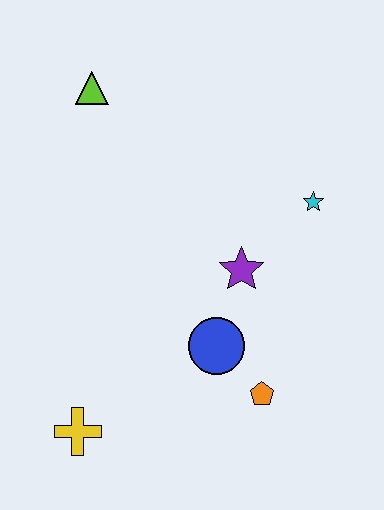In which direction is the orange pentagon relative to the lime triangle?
The orange pentagon is below the lime triangle.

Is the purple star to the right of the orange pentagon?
No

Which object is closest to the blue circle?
The orange pentagon is closest to the blue circle.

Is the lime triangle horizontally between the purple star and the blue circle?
No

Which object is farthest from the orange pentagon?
The lime triangle is farthest from the orange pentagon.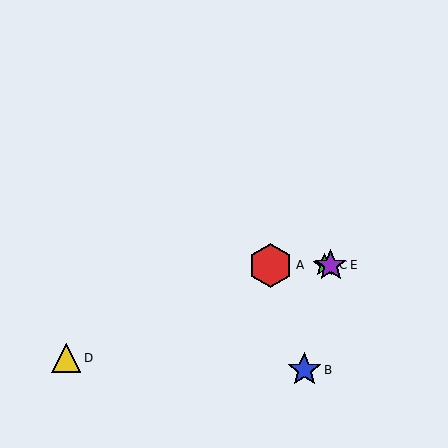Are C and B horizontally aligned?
No, C is at y≈265 and B is at y≈370.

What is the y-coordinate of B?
Object B is at y≈370.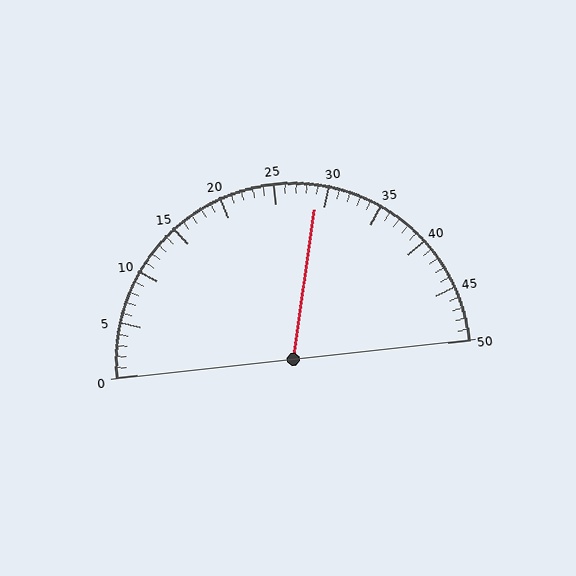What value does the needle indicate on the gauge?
The needle indicates approximately 29.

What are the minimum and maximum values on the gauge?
The gauge ranges from 0 to 50.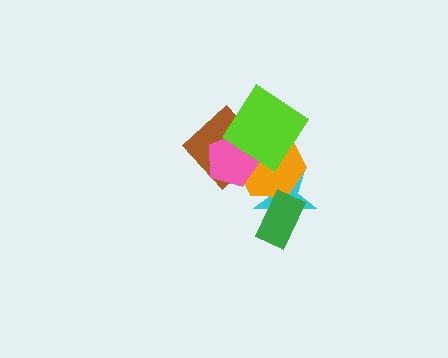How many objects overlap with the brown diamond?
3 objects overlap with the brown diamond.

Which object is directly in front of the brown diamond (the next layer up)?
The pink pentagon is directly in front of the brown diamond.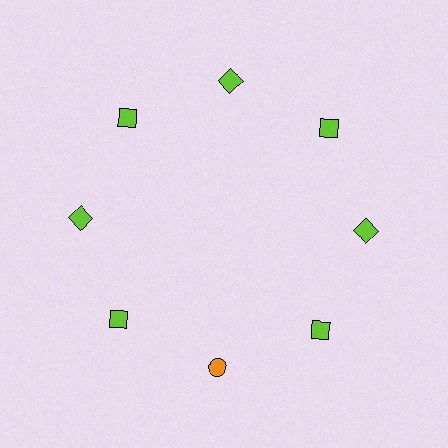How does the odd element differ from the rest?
It differs in both color (orange instead of lime) and shape (circle instead of square).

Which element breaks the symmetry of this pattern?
The orange circle at roughly the 6 o'clock position breaks the symmetry. All other shapes are lime squares.